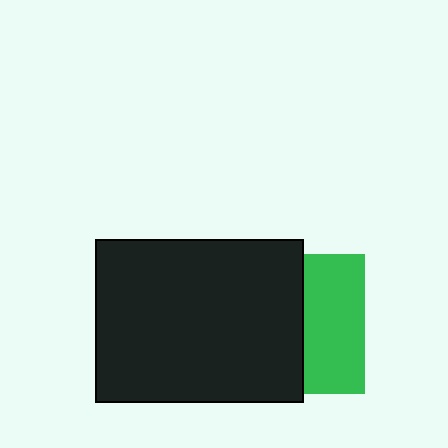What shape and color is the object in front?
The object in front is a black rectangle.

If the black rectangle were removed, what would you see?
You would see the complete green square.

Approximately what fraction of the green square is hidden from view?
Roughly 56% of the green square is hidden behind the black rectangle.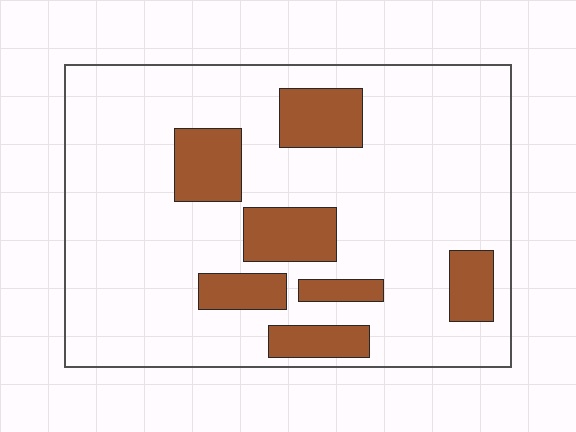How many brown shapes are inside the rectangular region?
7.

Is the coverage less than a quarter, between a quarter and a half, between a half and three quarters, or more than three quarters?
Less than a quarter.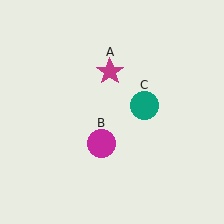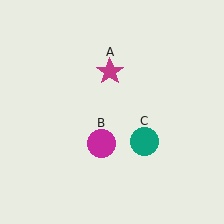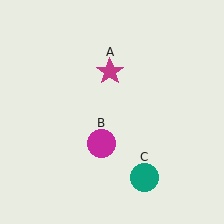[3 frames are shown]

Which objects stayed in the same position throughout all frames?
Magenta star (object A) and magenta circle (object B) remained stationary.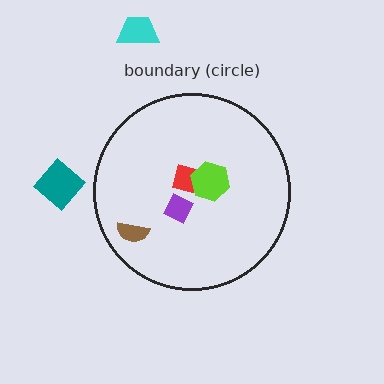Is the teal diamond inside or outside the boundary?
Outside.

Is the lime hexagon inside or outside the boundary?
Inside.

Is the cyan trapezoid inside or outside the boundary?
Outside.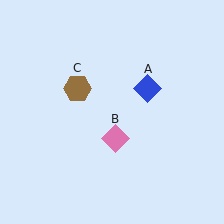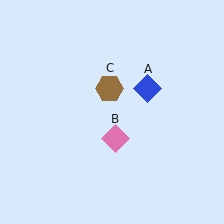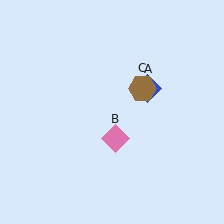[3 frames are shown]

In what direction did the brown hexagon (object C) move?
The brown hexagon (object C) moved right.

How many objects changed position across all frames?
1 object changed position: brown hexagon (object C).